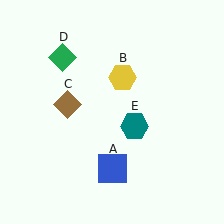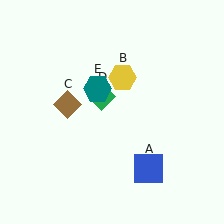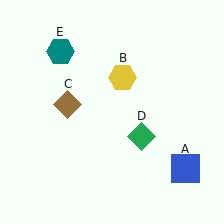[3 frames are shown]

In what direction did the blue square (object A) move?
The blue square (object A) moved right.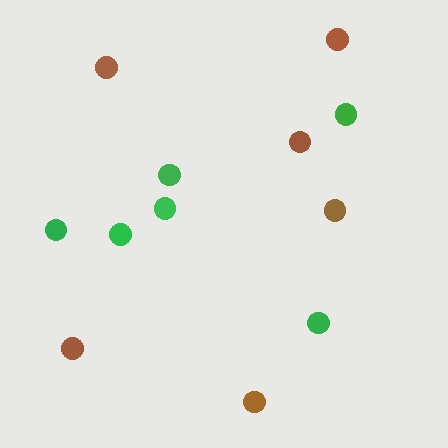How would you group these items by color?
There are 2 groups: one group of green circles (6) and one group of brown circles (6).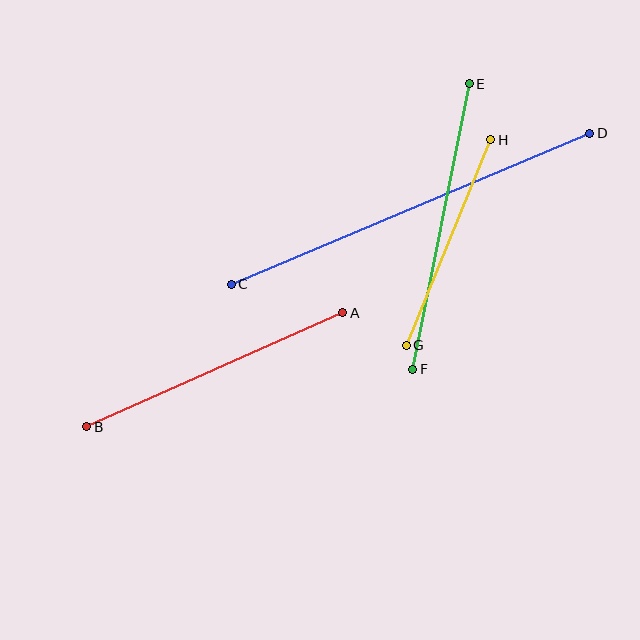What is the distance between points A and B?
The distance is approximately 280 pixels.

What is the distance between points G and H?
The distance is approximately 222 pixels.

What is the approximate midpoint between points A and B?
The midpoint is at approximately (215, 370) pixels.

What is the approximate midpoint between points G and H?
The midpoint is at approximately (449, 243) pixels.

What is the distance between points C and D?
The distance is approximately 389 pixels.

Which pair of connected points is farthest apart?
Points C and D are farthest apart.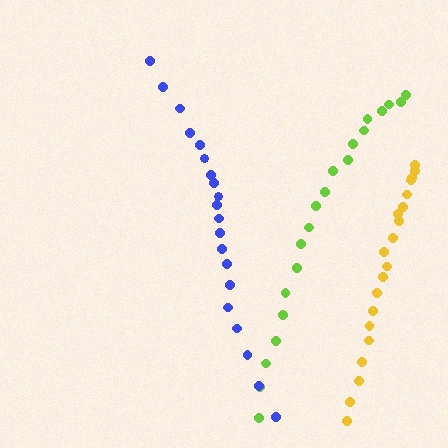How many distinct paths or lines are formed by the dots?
There are 3 distinct paths.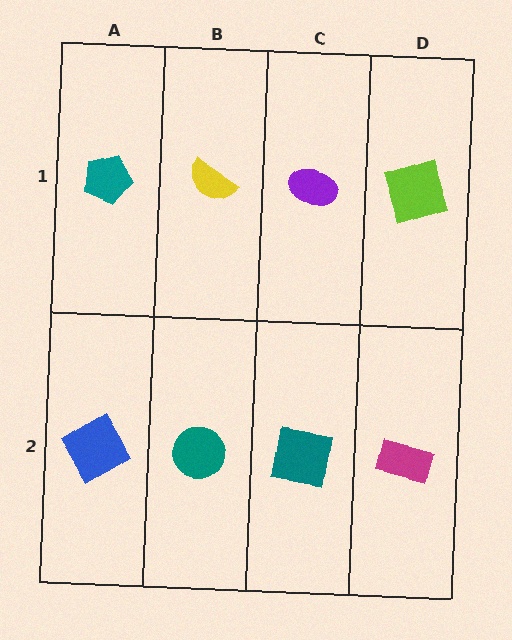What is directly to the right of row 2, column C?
A magenta rectangle.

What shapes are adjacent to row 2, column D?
A lime square (row 1, column D), a teal square (row 2, column C).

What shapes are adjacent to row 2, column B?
A yellow semicircle (row 1, column B), a blue diamond (row 2, column A), a teal square (row 2, column C).